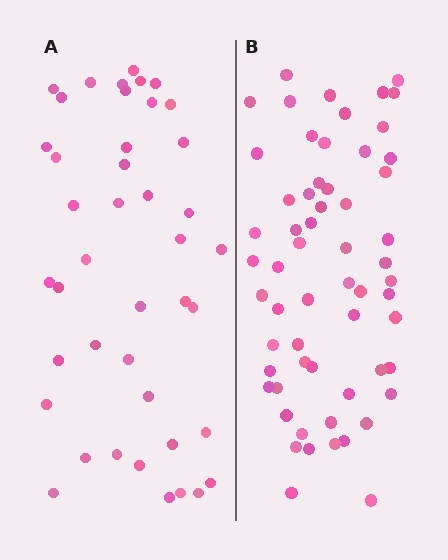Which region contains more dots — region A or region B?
Region B (the right region) has more dots.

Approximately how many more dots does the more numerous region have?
Region B has approximately 20 more dots than region A.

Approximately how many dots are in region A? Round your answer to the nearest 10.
About 40 dots. (The exact count is 42, which rounds to 40.)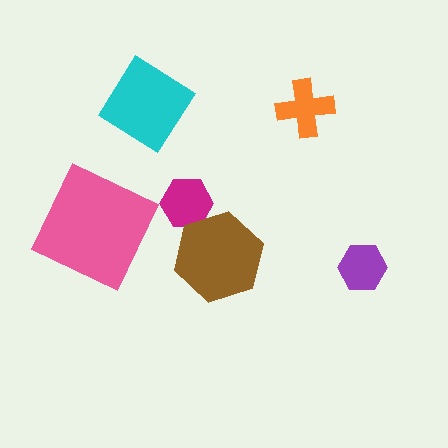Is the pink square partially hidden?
No, no other shape covers it.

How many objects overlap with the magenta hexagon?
1 object overlaps with the magenta hexagon.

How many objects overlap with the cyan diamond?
0 objects overlap with the cyan diamond.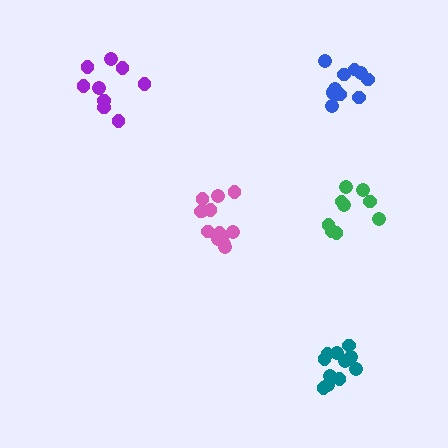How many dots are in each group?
Group 1: 14 dots, Group 2: 11 dots, Group 3: 10 dots, Group 4: 9 dots, Group 5: 12 dots (56 total).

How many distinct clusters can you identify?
There are 5 distinct clusters.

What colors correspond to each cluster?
The clusters are colored: pink, teal, green, purple, blue.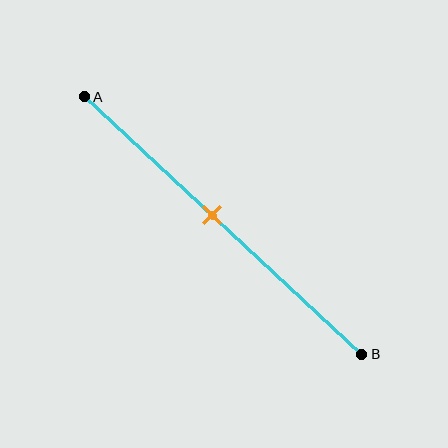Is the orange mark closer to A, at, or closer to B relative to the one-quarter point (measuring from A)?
The orange mark is closer to point B than the one-quarter point of segment AB.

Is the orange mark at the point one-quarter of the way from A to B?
No, the mark is at about 45% from A, not at the 25% one-quarter point.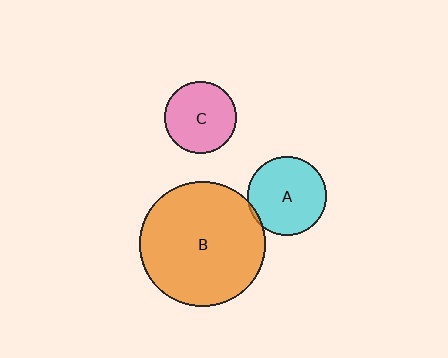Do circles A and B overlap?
Yes.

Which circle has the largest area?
Circle B (orange).